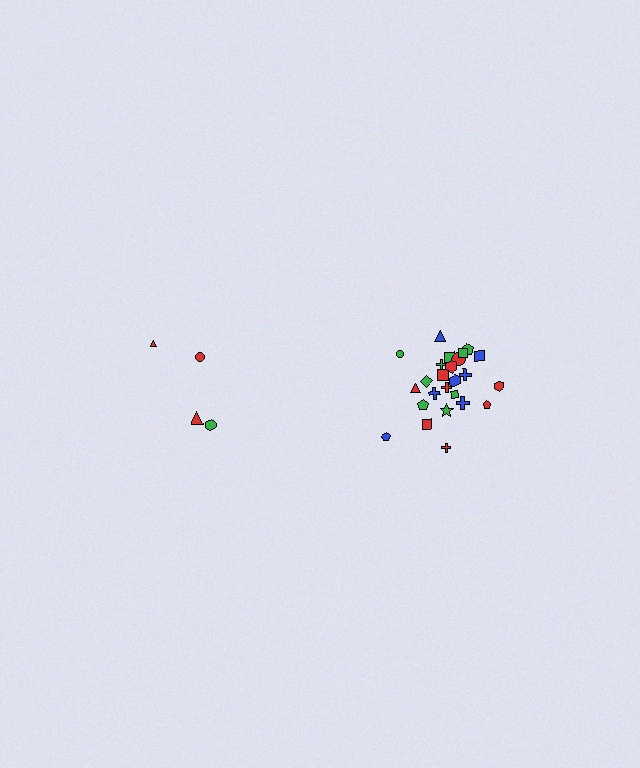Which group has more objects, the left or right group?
The right group.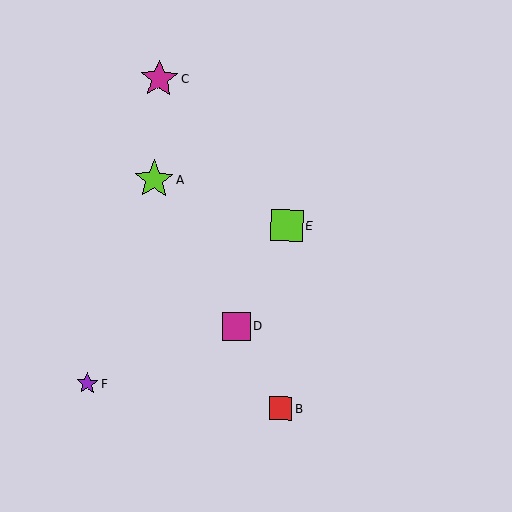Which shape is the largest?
The lime star (labeled A) is the largest.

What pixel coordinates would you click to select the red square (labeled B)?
Click at (280, 409) to select the red square B.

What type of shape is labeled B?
Shape B is a red square.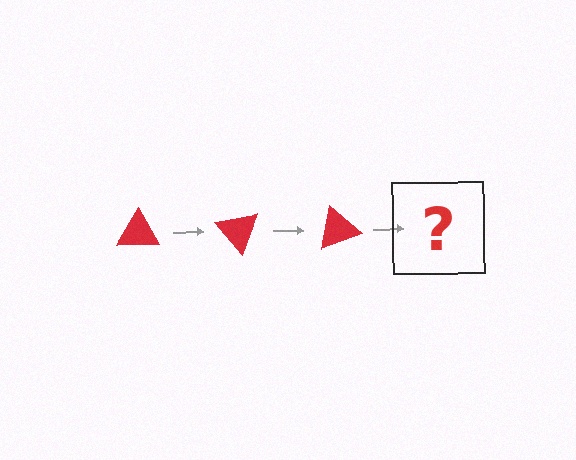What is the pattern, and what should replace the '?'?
The pattern is that the triangle rotates 50 degrees each step. The '?' should be a red triangle rotated 150 degrees.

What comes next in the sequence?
The next element should be a red triangle rotated 150 degrees.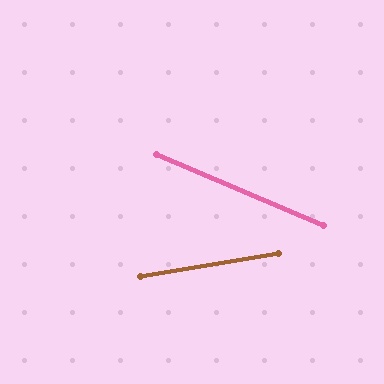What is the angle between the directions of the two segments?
Approximately 32 degrees.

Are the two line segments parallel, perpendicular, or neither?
Neither parallel nor perpendicular — they differ by about 32°.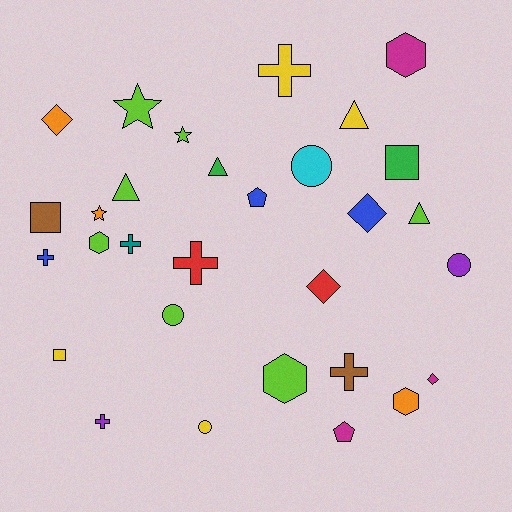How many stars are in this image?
There are 3 stars.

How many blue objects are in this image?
There are 3 blue objects.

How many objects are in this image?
There are 30 objects.